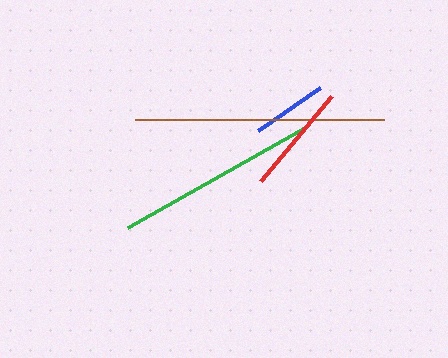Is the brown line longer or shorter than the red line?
The brown line is longer than the red line.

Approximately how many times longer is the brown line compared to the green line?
The brown line is approximately 1.2 times the length of the green line.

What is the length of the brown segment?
The brown segment is approximately 249 pixels long.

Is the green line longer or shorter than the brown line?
The brown line is longer than the green line.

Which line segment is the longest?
The brown line is the longest at approximately 249 pixels.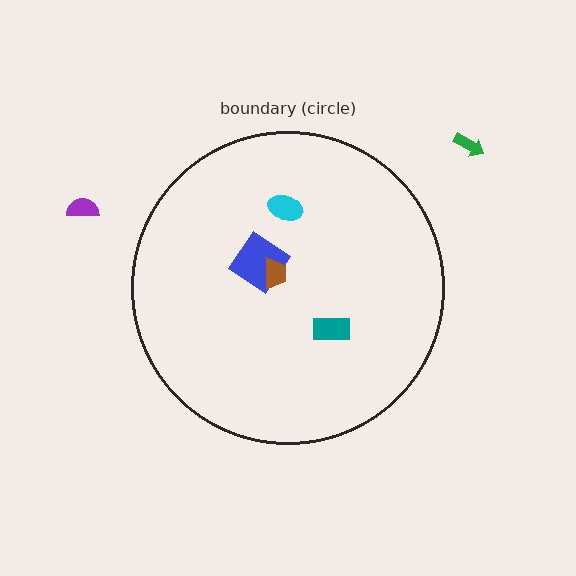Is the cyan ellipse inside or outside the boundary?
Inside.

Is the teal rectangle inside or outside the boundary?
Inside.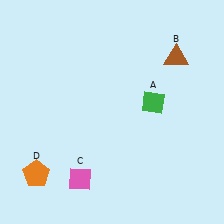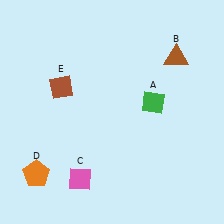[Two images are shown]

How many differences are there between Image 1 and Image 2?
There is 1 difference between the two images.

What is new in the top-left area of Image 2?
A brown diamond (E) was added in the top-left area of Image 2.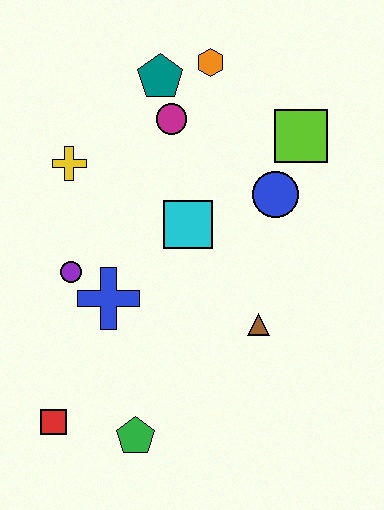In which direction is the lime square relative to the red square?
The lime square is above the red square.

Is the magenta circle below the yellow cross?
No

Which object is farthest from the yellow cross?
The green pentagon is farthest from the yellow cross.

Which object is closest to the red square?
The green pentagon is closest to the red square.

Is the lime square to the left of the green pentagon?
No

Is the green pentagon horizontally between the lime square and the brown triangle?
No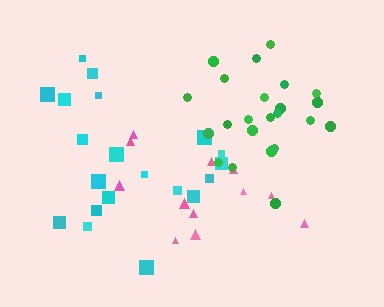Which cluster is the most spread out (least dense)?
Pink.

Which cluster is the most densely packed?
Green.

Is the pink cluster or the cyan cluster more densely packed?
Cyan.